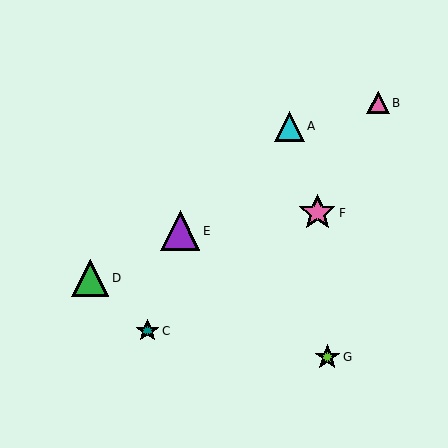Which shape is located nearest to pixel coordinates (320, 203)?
The pink star (labeled F) at (317, 213) is nearest to that location.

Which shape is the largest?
The purple triangle (labeled E) is the largest.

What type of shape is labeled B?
Shape B is a pink triangle.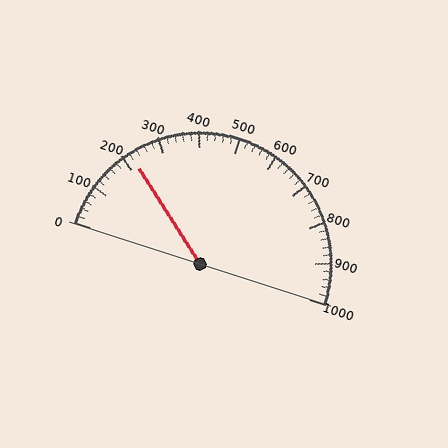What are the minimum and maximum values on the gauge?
The gauge ranges from 0 to 1000.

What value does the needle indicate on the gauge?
The needle indicates approximately 220.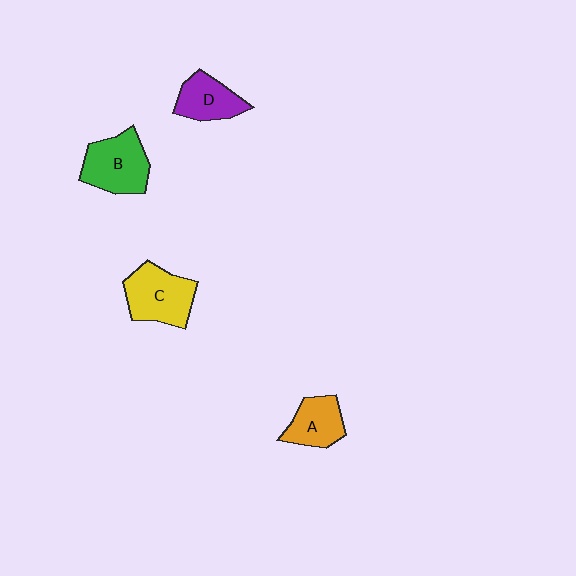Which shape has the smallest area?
Shape A (orange).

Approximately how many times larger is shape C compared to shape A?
Approximately 1.4 times.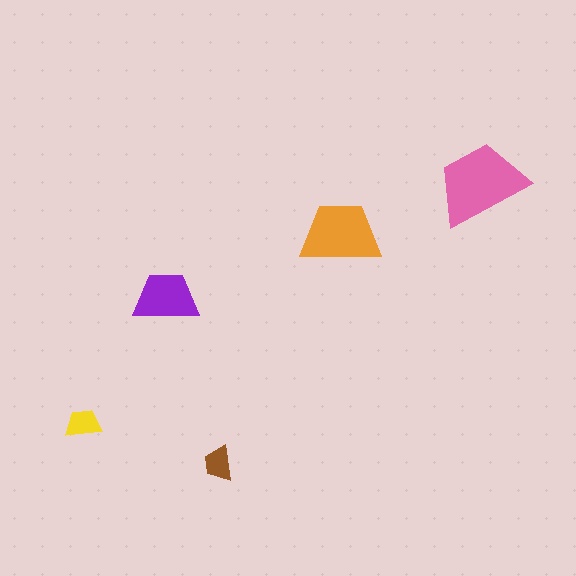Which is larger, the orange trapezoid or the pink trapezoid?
The pink one.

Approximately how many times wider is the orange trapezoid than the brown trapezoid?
About 2.5 times wider.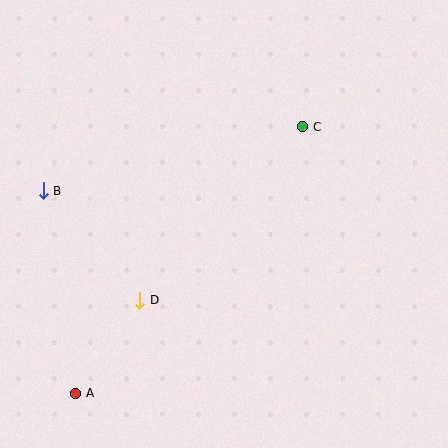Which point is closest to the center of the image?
Point D at (140, 300) is closest to the center.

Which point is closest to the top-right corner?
Point C is closest to the top-right corner.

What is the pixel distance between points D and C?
The distance between D and C is 238 pixels.